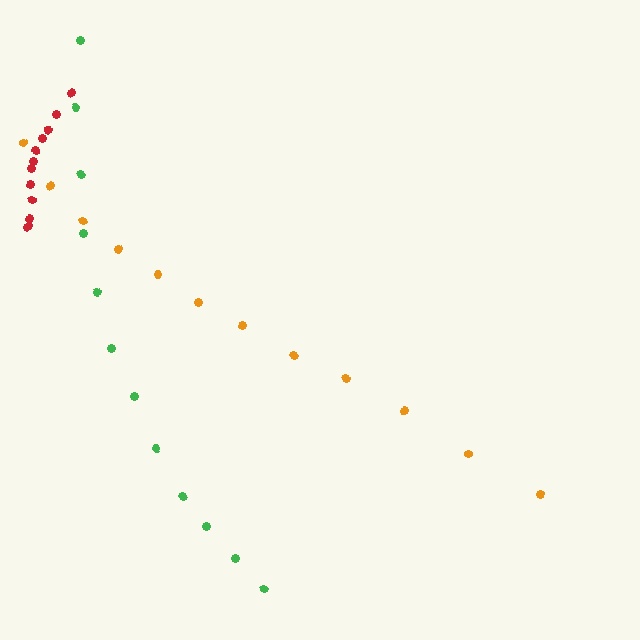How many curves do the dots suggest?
There are 3 distinct paths.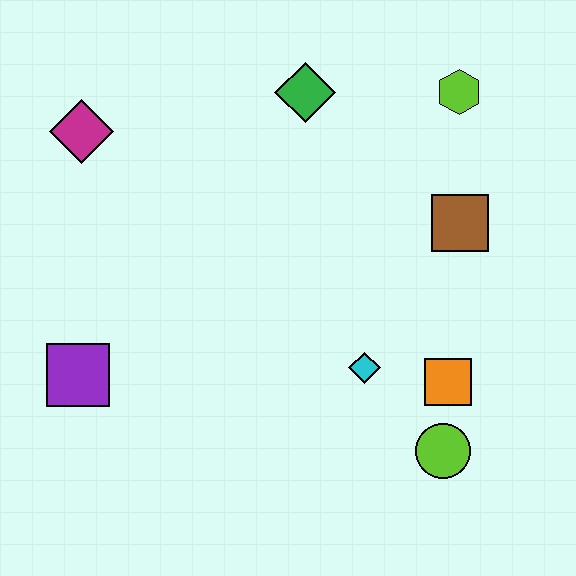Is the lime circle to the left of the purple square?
No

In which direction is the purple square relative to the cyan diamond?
The purple square is to the left of the cyan diamond.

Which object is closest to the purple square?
The magenta diamond is closest to the purple square.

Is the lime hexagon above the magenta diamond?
Yes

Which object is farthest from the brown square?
The purple square is farthest from the brown square.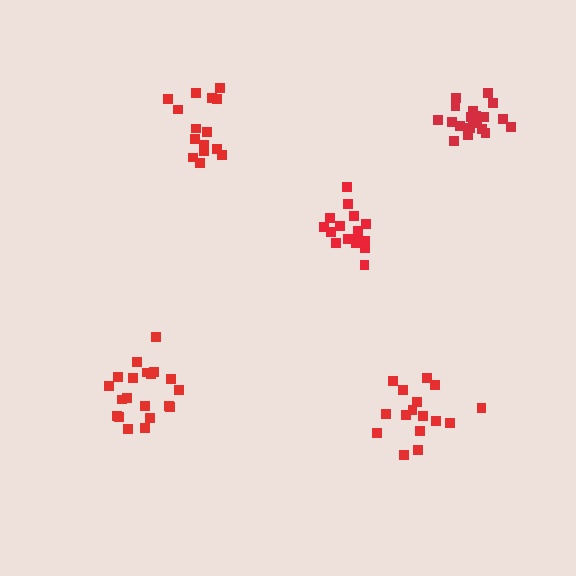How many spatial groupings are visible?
There are 5 spatial groupings.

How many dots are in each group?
Group 1: 15 dots, Group 2: 16 dots, Group 3: 20 dots, Group 4: 16 dots, Group 5: 20 dots (87 total).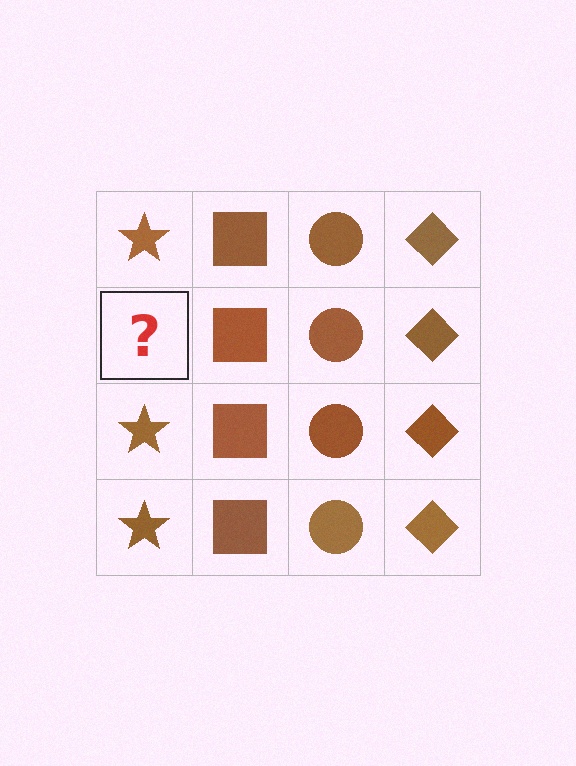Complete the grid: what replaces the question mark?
The question mark should be replaced with a brown star.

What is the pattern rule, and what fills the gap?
The rule is that each column has a consistent shape. The gap should be filled with a brown star.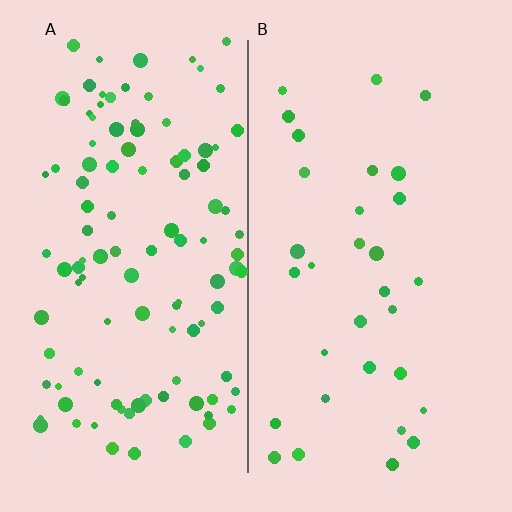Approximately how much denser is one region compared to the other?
Approximately 3.5× — region A over region B.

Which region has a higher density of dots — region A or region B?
A (the left).